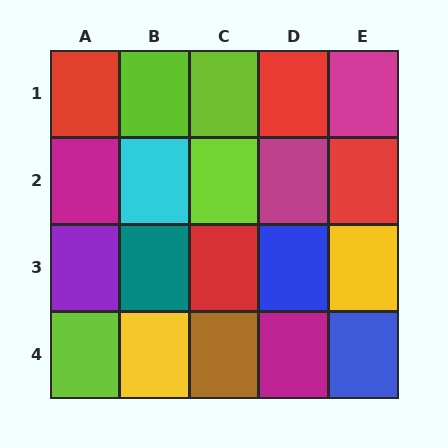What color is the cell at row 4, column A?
Lime.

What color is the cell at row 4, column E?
Blue.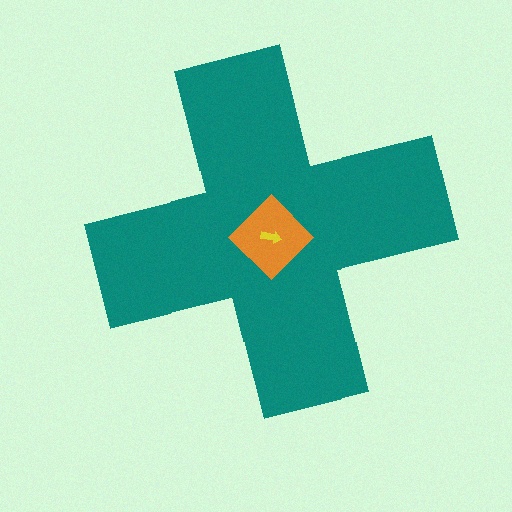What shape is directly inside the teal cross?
The orange diamond.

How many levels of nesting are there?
3.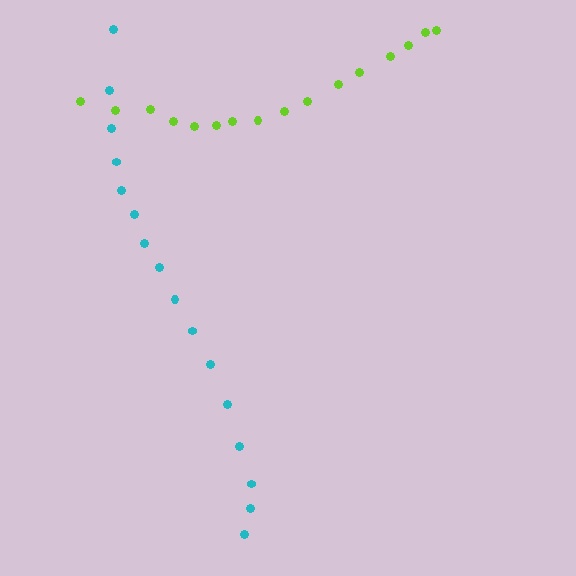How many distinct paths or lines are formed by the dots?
There are 2 distinct paths.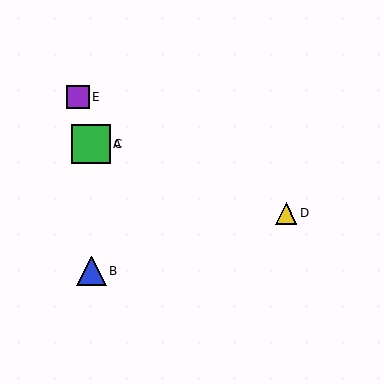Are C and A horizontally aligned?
Yes, both are at y≈144.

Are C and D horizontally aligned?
No, C is at y≈144 and D is at y≈213.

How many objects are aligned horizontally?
2 objects (A, C) are aligned horizontally.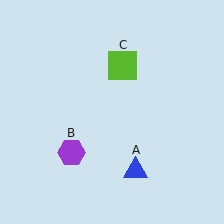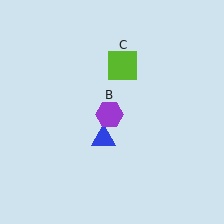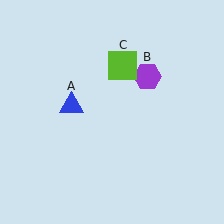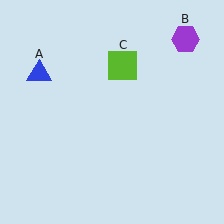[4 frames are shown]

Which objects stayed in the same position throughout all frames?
Lime square (object C) remained stationary.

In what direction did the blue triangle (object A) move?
The blue triangle (object A) moved up and to the left.